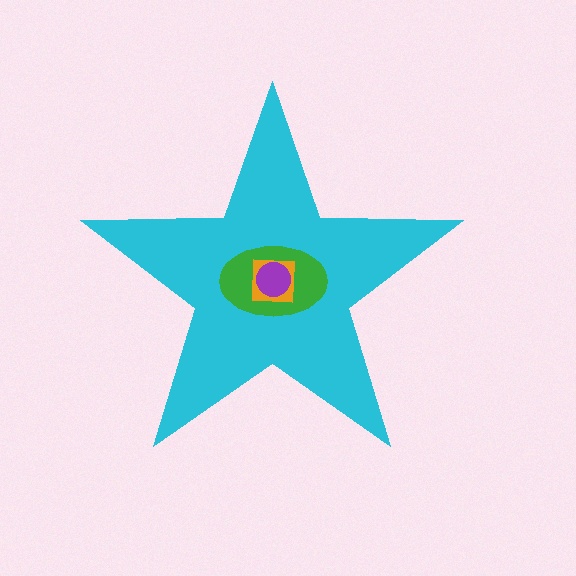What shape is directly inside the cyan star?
The green ellipse.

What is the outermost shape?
The cyan star.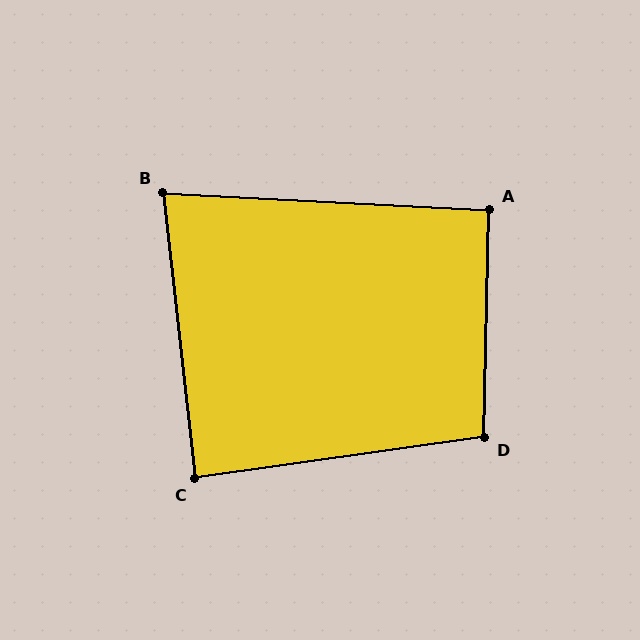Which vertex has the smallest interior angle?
B, at approximately 81 degrees.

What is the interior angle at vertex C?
Approximately 88 degrees (approximately right).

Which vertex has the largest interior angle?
D, at approximately 99 degrees.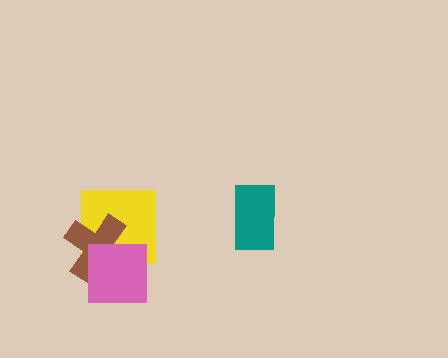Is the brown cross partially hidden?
Yes, it is partially covered by another shape.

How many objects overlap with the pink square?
2 objects overlap with the pink square.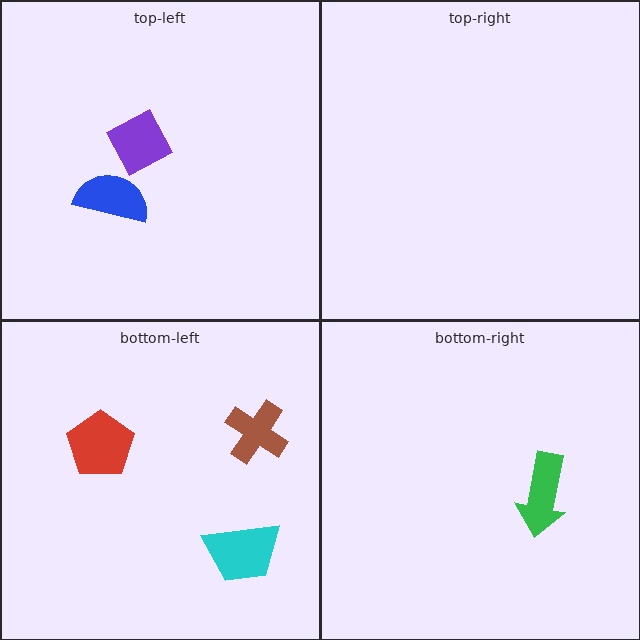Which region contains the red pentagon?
The bottom-left region.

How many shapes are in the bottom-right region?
1.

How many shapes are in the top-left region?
2.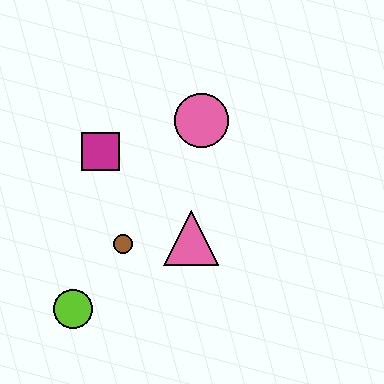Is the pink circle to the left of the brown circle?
No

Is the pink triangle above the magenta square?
No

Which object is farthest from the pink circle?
The lime circle is farthest from the pink circle.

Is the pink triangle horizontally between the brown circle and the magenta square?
No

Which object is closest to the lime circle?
The brown circle is closest to the lime circle.